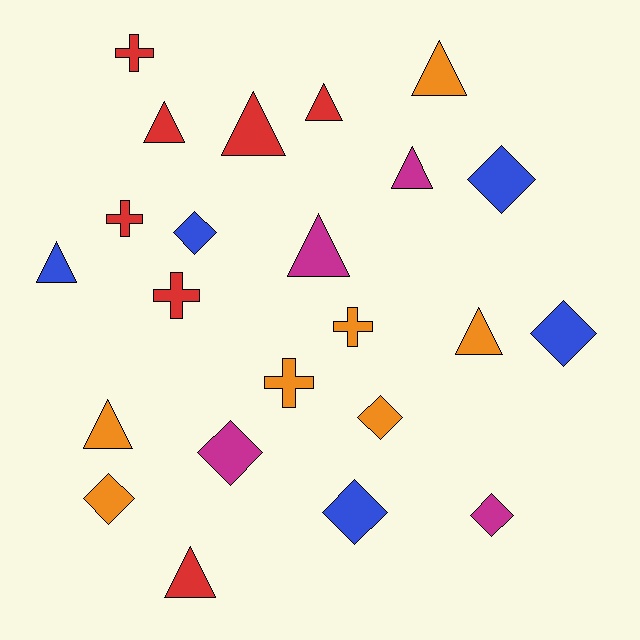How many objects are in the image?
There are 23 objects.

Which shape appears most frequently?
Triangle, with 10 objects.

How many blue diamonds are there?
There are 4 blue diamonds.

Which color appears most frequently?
Orange, with 7 objects.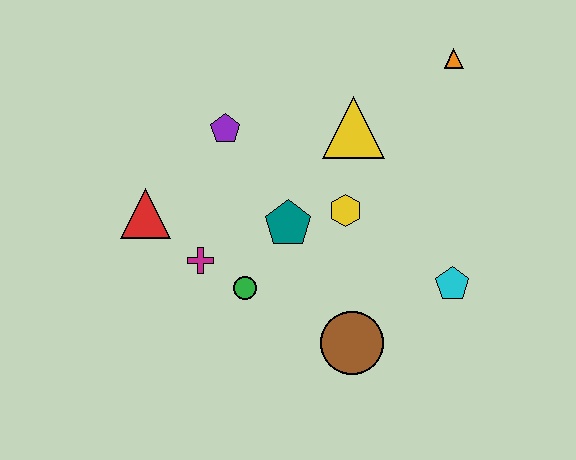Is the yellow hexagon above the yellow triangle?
No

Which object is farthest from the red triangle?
The orange triangle is farthest from the red triangle.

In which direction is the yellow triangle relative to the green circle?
The yellow triangle is above the green circle.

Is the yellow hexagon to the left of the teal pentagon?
No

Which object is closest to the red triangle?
The magenta cross is closest to the red triangle.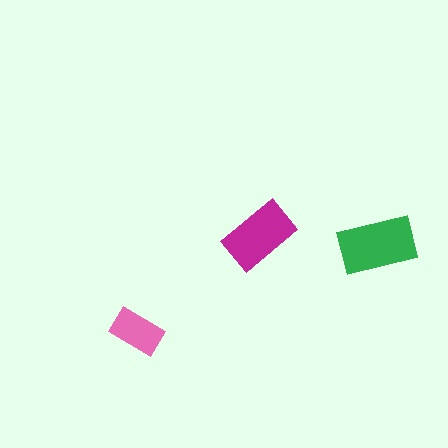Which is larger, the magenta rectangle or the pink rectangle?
The magenta one.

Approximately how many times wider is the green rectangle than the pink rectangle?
About 1.5 times wider.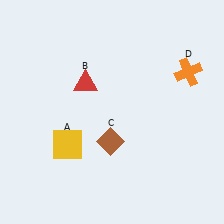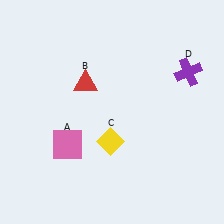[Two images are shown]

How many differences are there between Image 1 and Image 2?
There are 3 differences between the two images.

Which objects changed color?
A changed from yellow to pink. C changed from brown to yellow. D changed from orange to purple.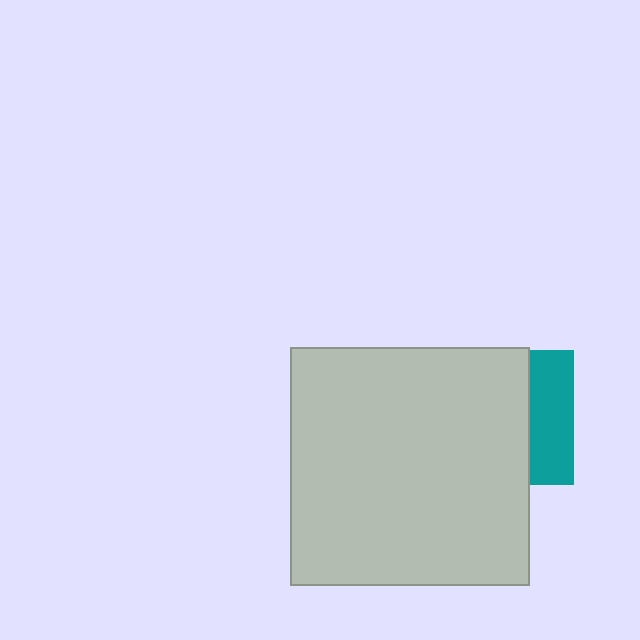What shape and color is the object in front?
The object in front is a light gray square.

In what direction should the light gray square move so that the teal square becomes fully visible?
The light gray square should move left. That is the shortest direction to clear the overlap and leave the teal square fully visible.